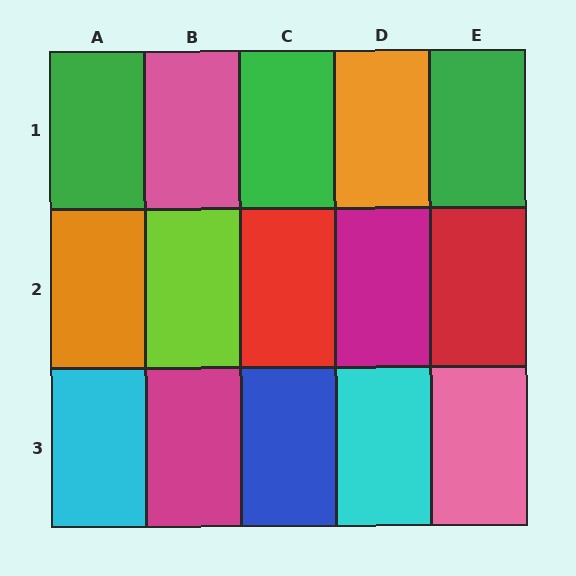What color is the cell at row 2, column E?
Red.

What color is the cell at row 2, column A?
Orange.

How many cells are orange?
2 cells are orange.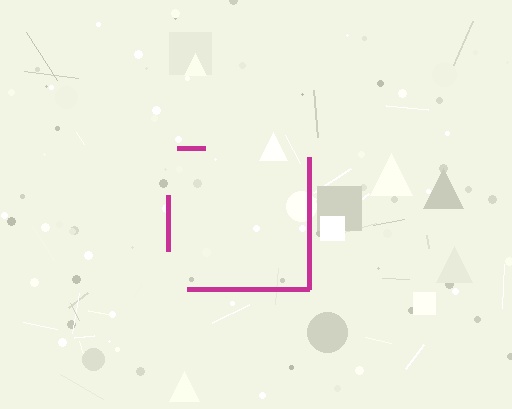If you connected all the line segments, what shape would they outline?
They would outline a square.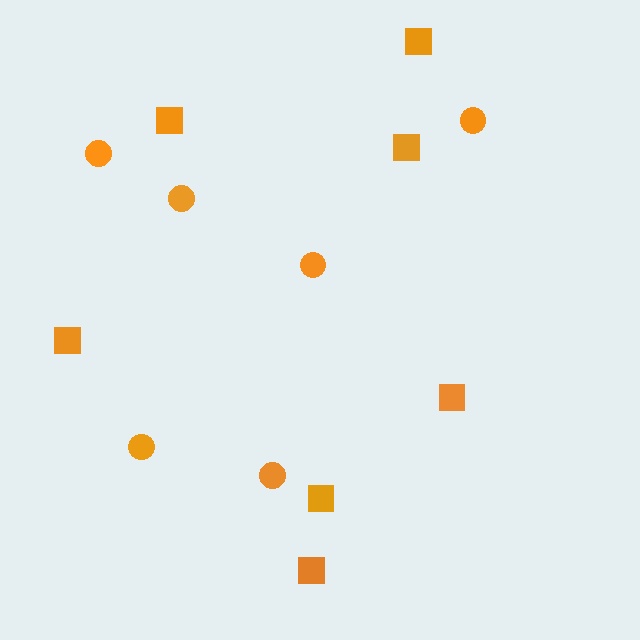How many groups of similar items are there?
There are 2 groups: one group of circles (6) and one group of squares (7).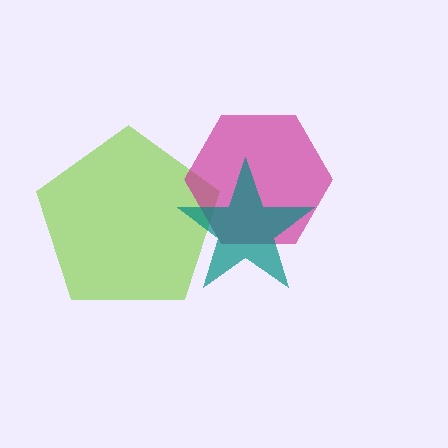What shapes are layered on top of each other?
The layered shapes are: a lime pentagon, a magenta hexagon, a teal star.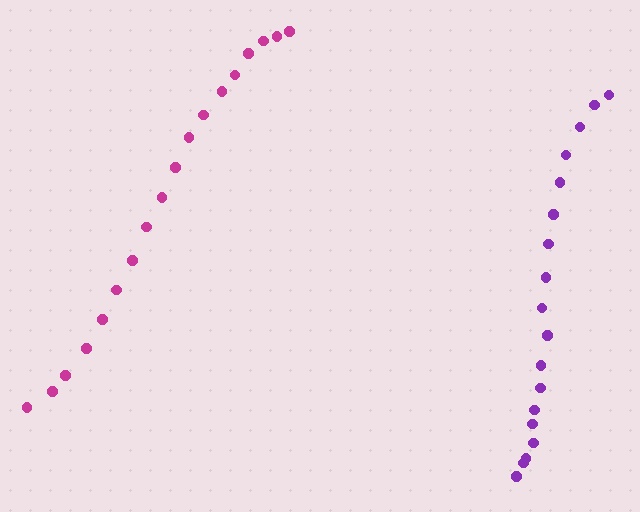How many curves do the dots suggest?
There are 2 distinct paths.